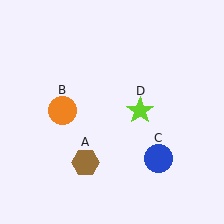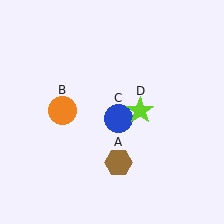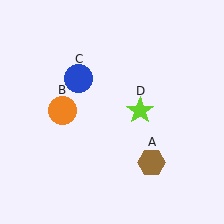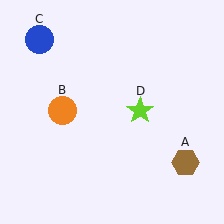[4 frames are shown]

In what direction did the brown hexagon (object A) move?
The brown hexagon (object A) moved right.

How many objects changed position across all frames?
2 objects changed position: brown hexagon (object A), blue circle (object C).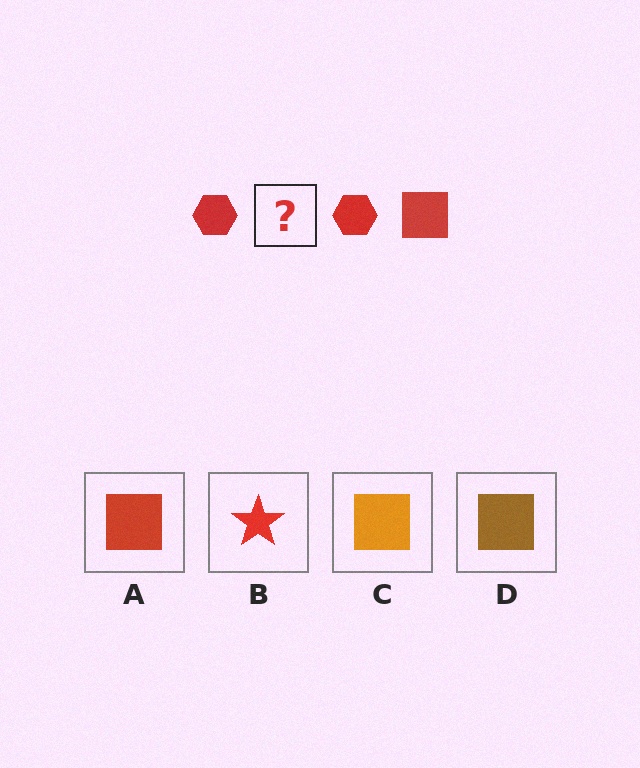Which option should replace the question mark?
Option A.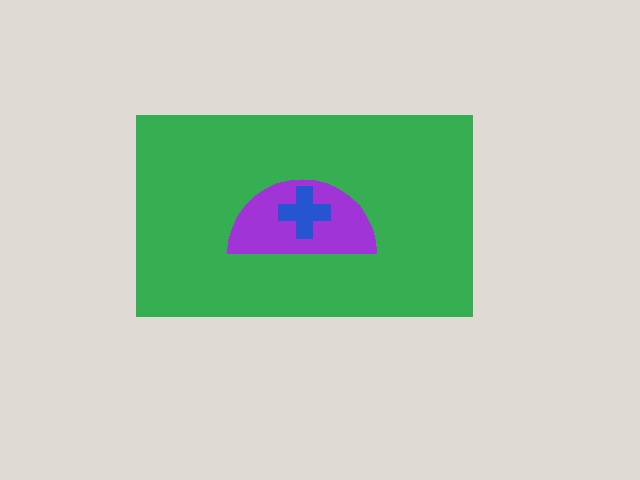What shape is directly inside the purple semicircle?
The blue cross.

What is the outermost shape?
The green rectangle.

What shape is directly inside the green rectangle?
The purple semicircle.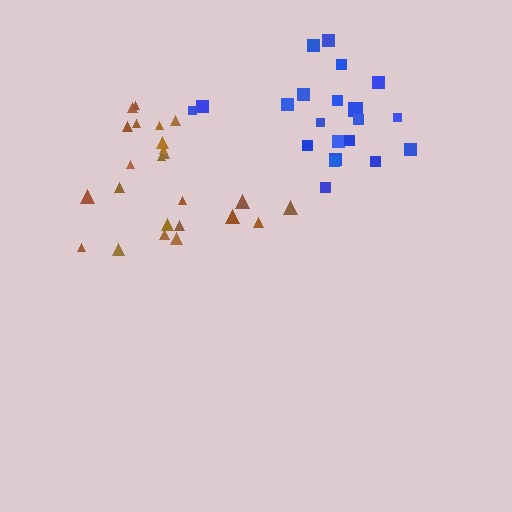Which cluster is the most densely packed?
Brown.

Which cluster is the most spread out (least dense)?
Blue.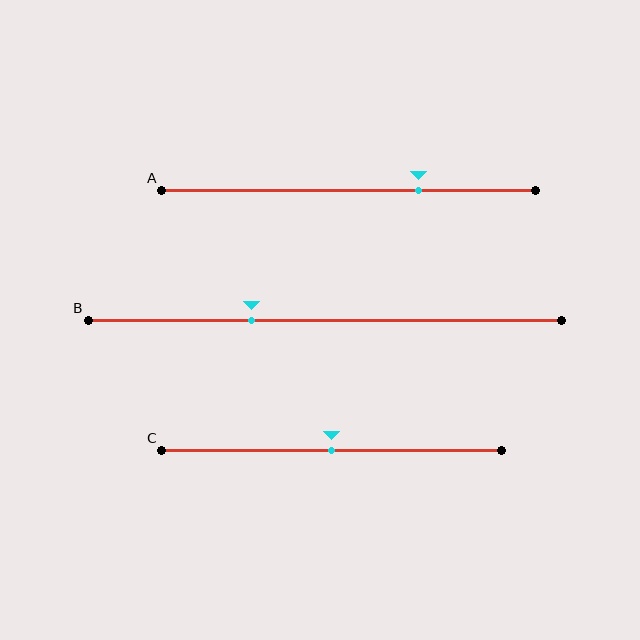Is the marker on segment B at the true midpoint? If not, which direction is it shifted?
No, the marker on segment B is shifted to the left by about 16% of the segment length.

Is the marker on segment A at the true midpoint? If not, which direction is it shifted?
No, the marker on segment A is shifted to the right by about 19% of the segment length.